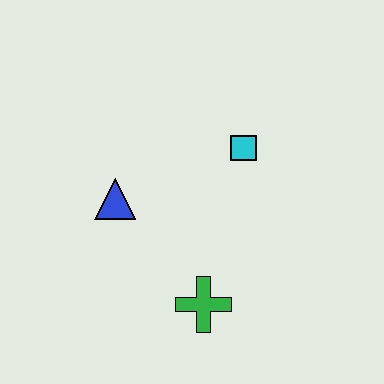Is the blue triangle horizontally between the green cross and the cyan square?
No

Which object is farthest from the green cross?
The cyan square is farthest from the green cross.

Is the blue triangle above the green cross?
Yes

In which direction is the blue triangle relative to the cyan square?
The blue triangle is to the left of the cyan square.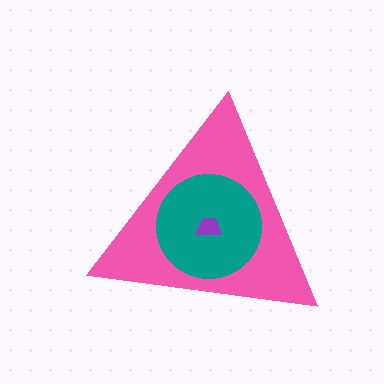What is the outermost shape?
The pink triangle.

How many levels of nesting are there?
3.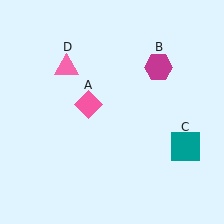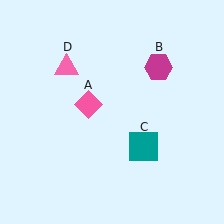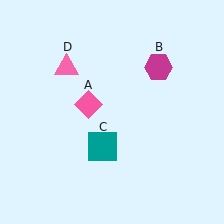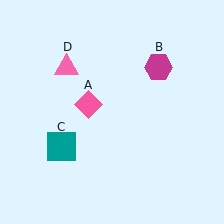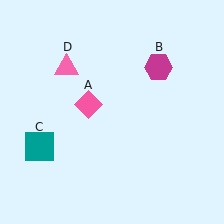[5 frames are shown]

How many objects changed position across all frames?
1 object changed position: teal square (object C).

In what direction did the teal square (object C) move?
The teal square (object C) moved left.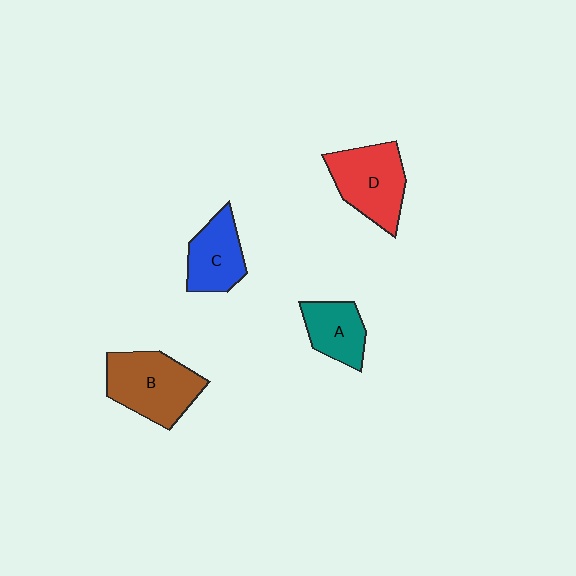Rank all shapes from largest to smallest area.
From largest to smallest: B (brown), D (red), C (blue), A (teal).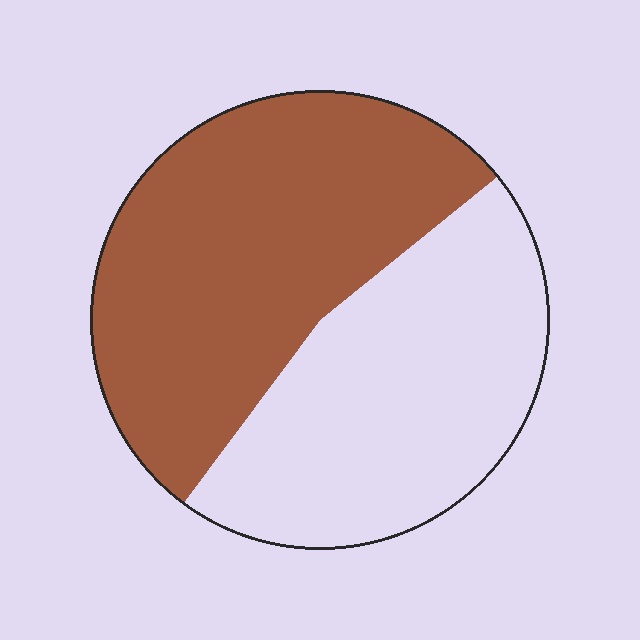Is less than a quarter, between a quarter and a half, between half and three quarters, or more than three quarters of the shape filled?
Between half and three quarters.